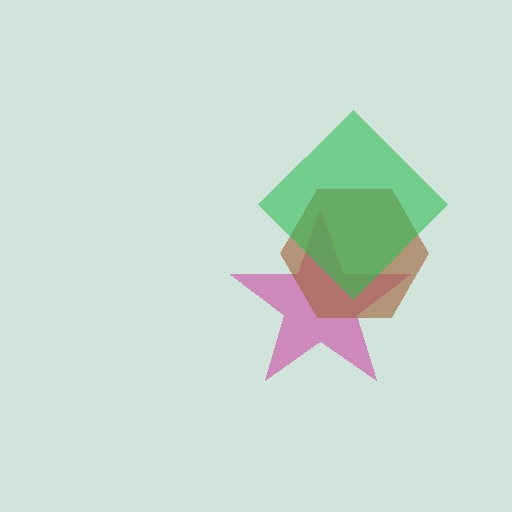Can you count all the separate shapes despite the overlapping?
Yes, there are 3 separate shapes.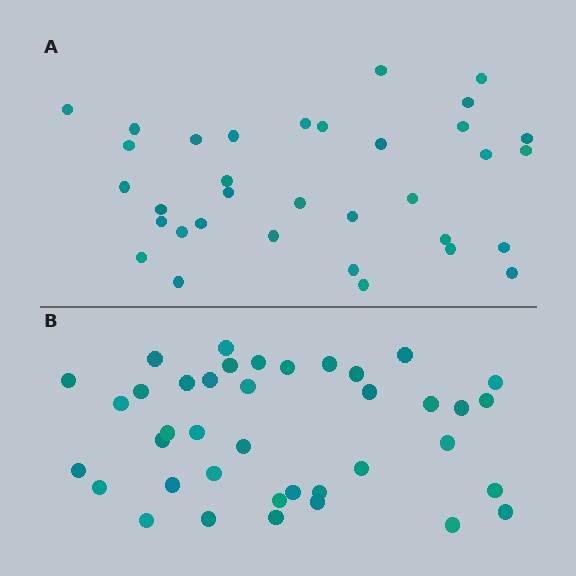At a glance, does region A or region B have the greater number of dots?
Region B (the bottom region) has more dots.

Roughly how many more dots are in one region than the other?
Region B has about 5 more dots than region A.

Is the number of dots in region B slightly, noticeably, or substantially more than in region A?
Region B has only slightly more — the two regions are fairly close. The ratio is roughly 1.1 to 1.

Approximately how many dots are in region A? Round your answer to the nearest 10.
About 30 dots. (The exact count is 34, which rounds to 30.)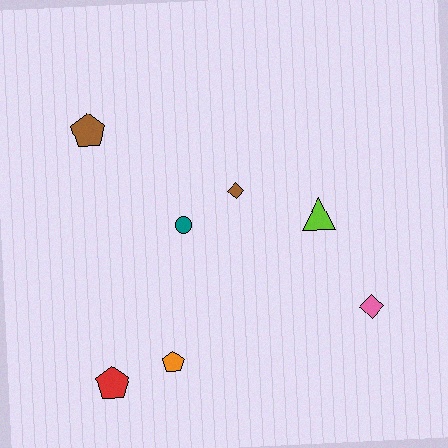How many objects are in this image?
There are 7 objects.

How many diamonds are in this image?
There are 2 diamonds.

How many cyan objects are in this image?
There are no cyan objects.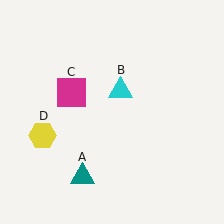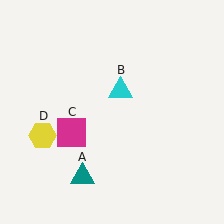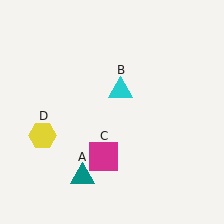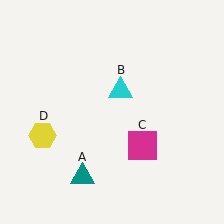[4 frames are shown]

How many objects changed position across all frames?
1 object changed position: magenta square (object C).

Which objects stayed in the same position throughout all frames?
Teal triangle (object A) and cyan triangle (object B) and yellow hexagon (object D) remained stationary.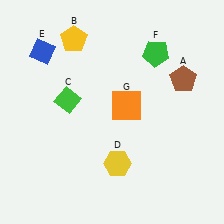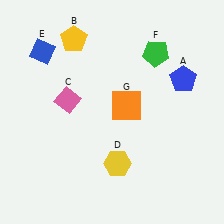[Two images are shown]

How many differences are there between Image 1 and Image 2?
There are 2 differences between the two images.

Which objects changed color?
A changed from brown to blue. C changed from green to pink.